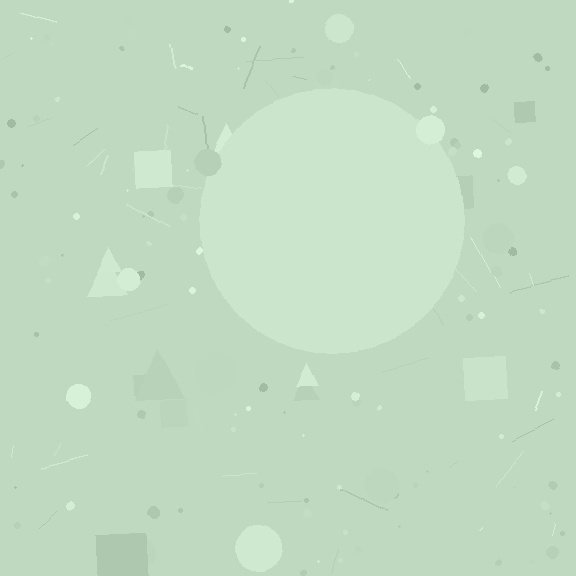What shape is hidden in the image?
A circle is hidden in the image.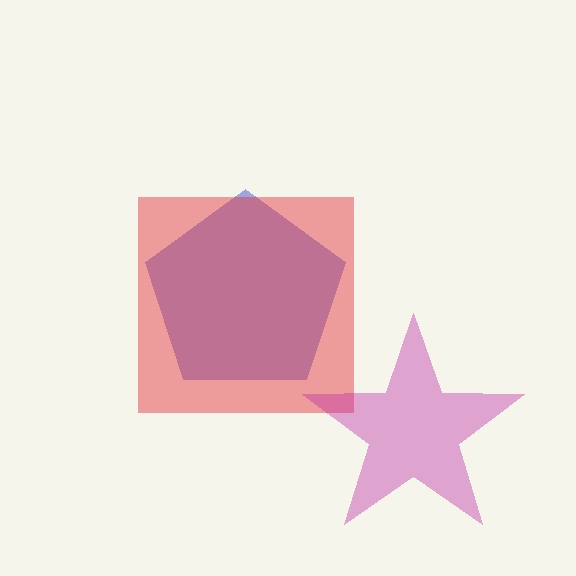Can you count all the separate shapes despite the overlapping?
Yes, there are 3 separate shapes.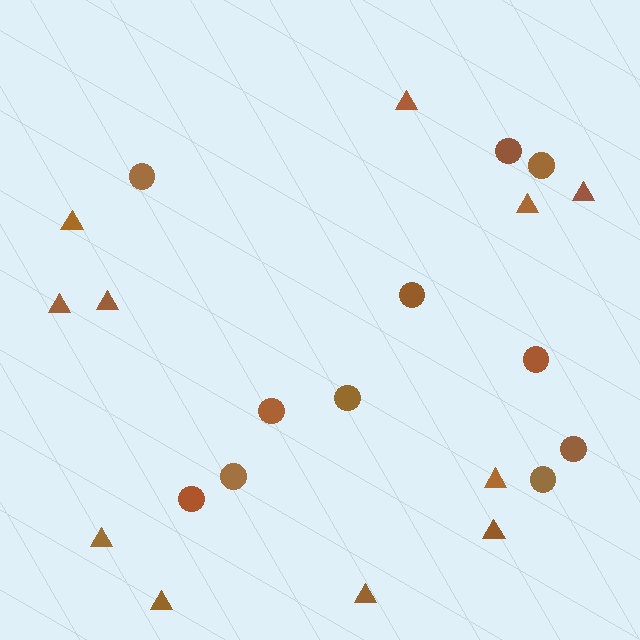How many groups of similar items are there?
There are 2 groups: one group of triangles (11) and one group of circles (11).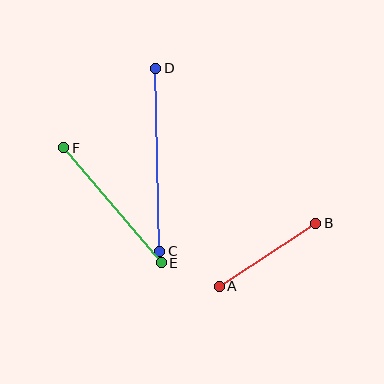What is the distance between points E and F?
The distance is approximately 151 pixels.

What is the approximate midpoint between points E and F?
The midpoint is at approximately (113, 205) pixels.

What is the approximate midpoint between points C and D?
The midpoint is at approximately (158, 160) pixels.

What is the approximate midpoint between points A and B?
The midpoint is at approximately (268, 255) pixels.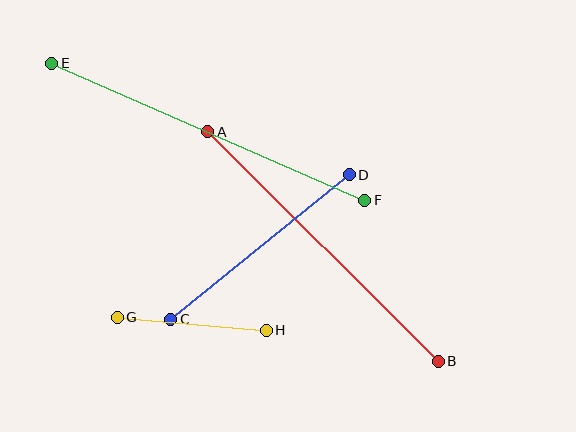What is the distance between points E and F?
The distance is approximately 342 pixels.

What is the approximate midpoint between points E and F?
The midpoint is at approximately (208, 132) pixels.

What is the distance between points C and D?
The distance is approximately 229 pixels.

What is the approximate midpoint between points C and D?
The midpoint is at approximately (260, 247) pixels.